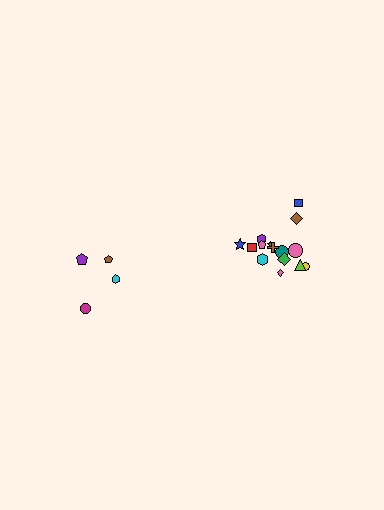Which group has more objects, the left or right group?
The right group.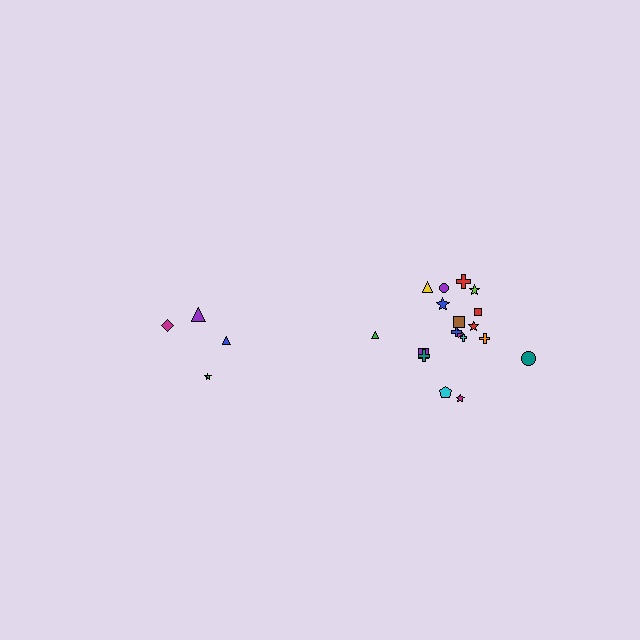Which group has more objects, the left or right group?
The right group.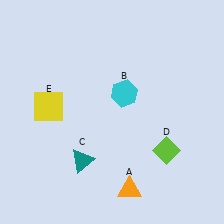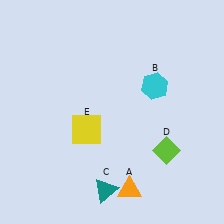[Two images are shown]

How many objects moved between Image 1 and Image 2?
3 objects moved between the two images.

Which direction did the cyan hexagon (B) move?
The cyan hexagon (B) moved right.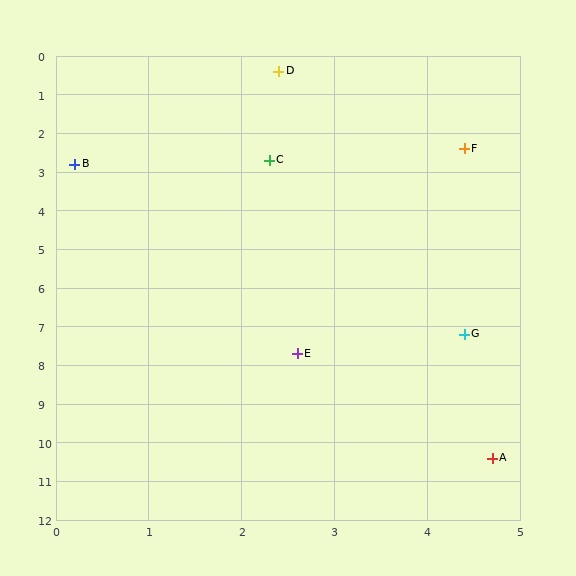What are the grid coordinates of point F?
Point F is at approximately (4.4, 2.4).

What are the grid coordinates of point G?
Point G is at approximately (4.4, 7.2).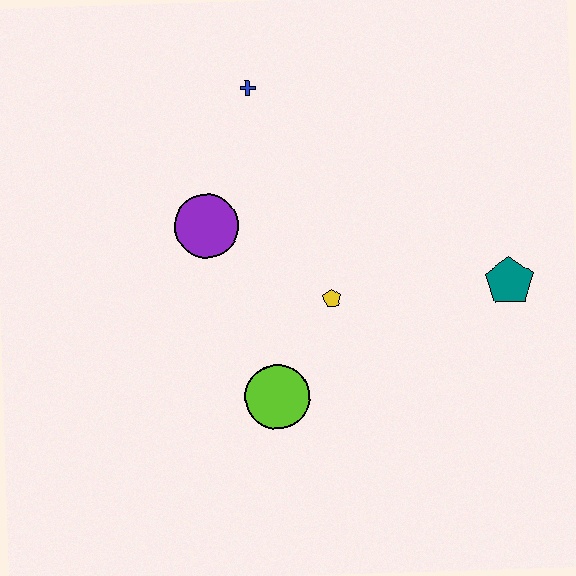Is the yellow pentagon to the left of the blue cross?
No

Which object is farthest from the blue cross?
The teal pentagon is farthest from the blue cross.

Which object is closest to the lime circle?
The yellow pentagon is closest to the lime circle.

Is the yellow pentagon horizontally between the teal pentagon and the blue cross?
Yes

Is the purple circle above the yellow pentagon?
Yes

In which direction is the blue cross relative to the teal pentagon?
The blue cross is to the left of the teal pentagon.